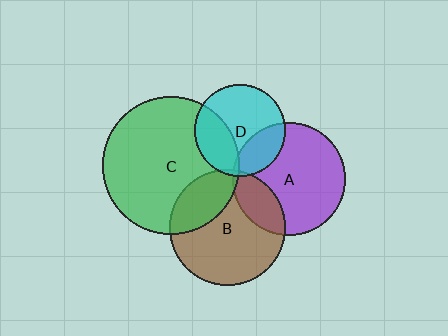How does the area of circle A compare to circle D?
Approximately 1.5 times.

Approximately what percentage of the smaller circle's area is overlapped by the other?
Approximately 25%.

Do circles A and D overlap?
Yes.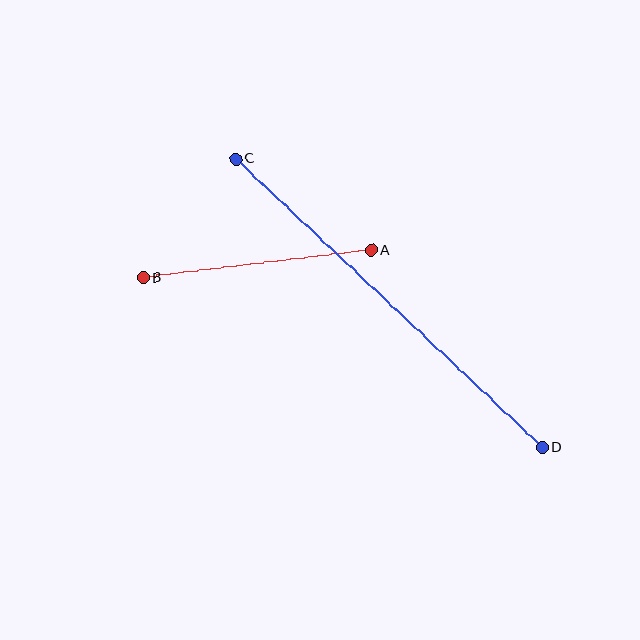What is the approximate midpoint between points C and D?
The midpoint is at approximately (389, 303) pixels.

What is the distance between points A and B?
The distance is approximately 230 pixels.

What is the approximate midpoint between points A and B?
The midpoint is at approximately (257, 264) pixels.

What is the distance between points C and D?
The distance is approximately 421 pixels.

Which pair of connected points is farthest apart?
Points C and D are farthest apart.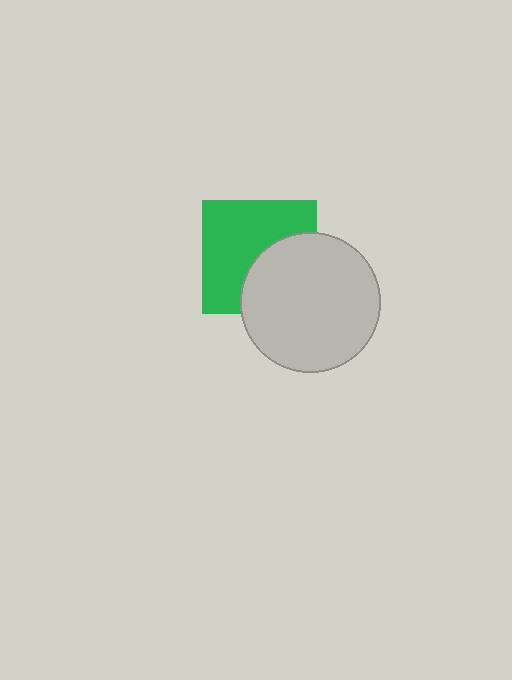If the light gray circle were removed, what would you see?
You would see the complete green square.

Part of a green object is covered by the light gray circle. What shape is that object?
It is a square.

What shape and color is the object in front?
The object in front is a light gray circle.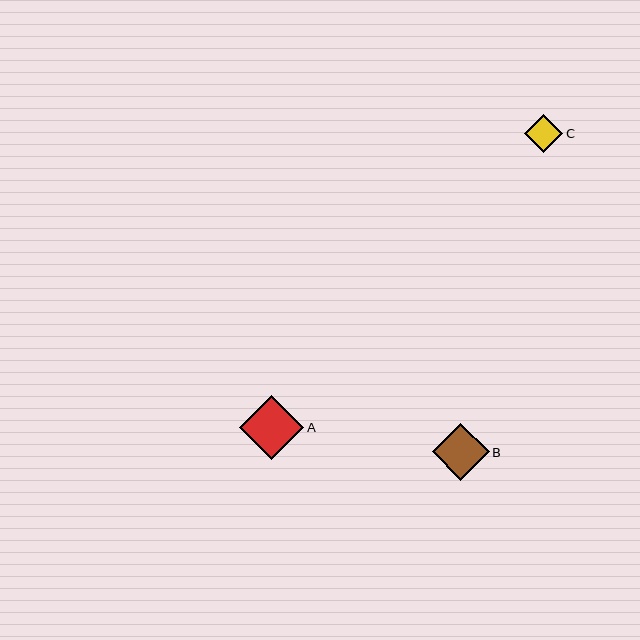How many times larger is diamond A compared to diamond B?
Diamond A is approximately 1.1 times the size of diamond B.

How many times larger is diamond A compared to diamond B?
Diamond A is approximately 1.1 times the size of diamond B.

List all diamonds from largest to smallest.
From largest to smallest: A, B, C.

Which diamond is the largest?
Diamond A is the largest with a size of approximately 64 pixels.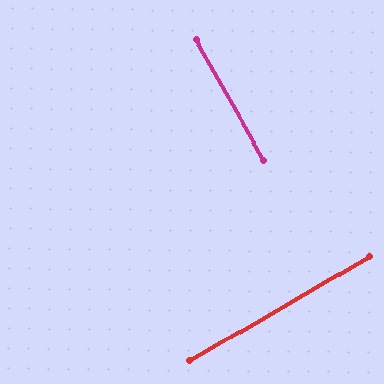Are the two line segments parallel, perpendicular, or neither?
Perpendicular — they meet at approximately 89°.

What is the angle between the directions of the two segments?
Approximately 89 degrees.